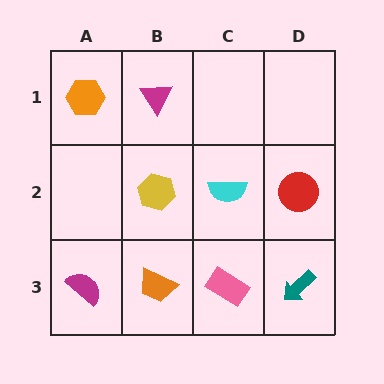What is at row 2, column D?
A red circle.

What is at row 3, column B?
An orange trapezoid.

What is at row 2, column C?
A cyan semicircle.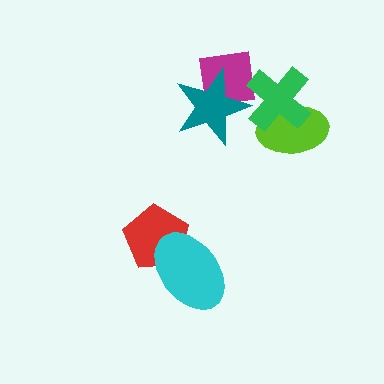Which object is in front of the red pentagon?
The cyan ellipse is in front of the red pentagon.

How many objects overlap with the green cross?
2 objects overlap with the green cross.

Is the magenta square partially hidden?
Yes, it is partially covered by another shape.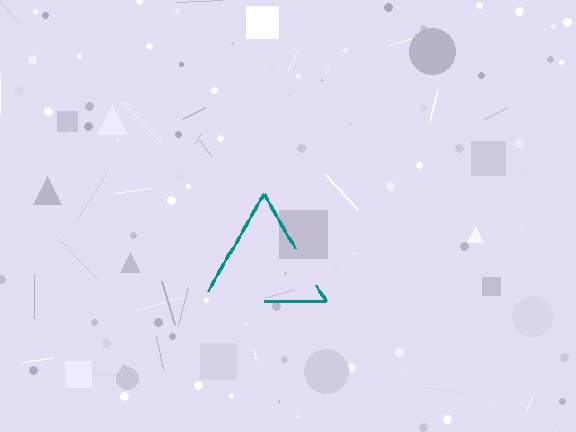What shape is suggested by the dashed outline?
The dashed outline suggests a triangle.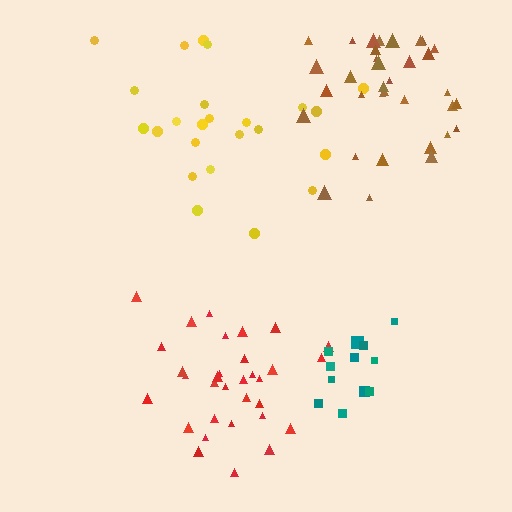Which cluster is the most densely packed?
Red.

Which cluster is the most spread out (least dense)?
Yellow.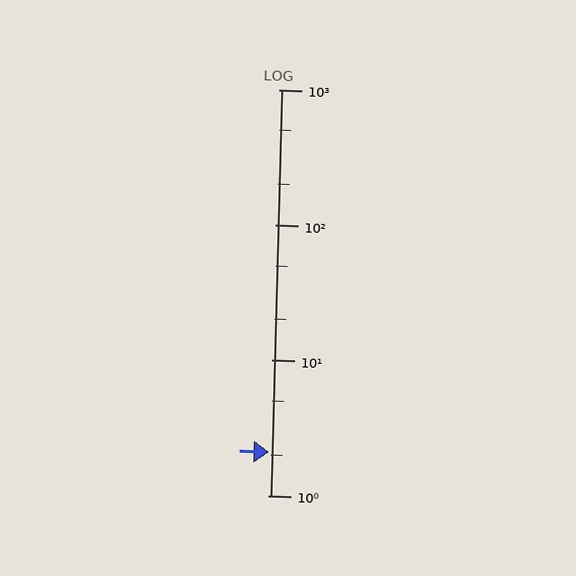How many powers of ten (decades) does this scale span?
The scale spans 3 decades, from 1 to 1000.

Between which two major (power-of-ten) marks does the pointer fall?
The pointer is between 1 and 10.